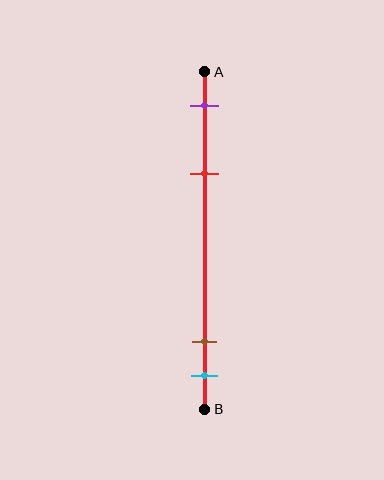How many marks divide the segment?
There are 4 marks dividing the segment.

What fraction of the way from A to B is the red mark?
The red mark is approximately 30% (0.3) of the way from A to B.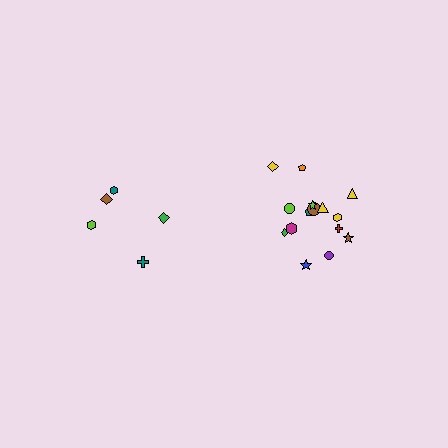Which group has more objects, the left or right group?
The right group.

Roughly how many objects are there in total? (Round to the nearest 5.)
Roughly 20 objects in total.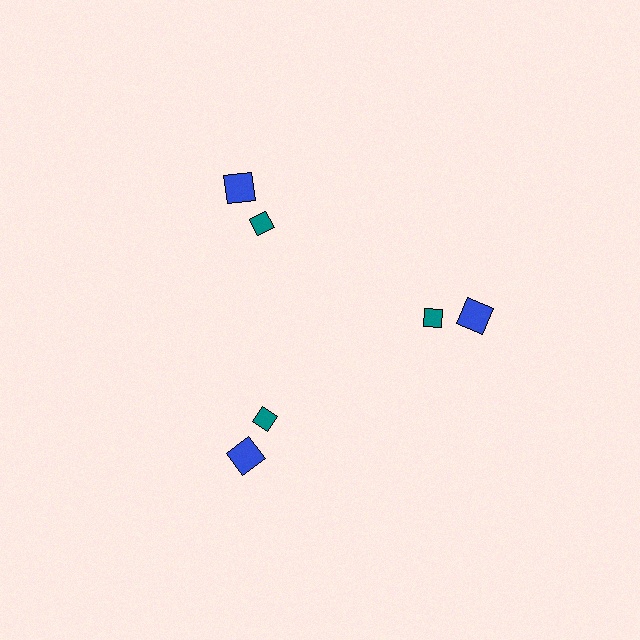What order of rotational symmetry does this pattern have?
This pattern has 3-fold rotational symmetry.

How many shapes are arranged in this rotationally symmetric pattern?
There are 6 shapes, arranged in 3 groups of 2.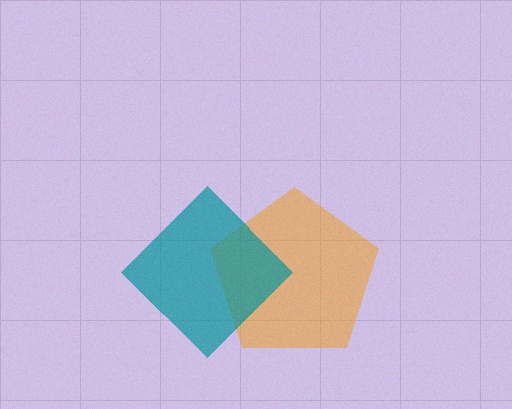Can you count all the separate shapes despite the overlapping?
Yes, there are 2 separate shapes.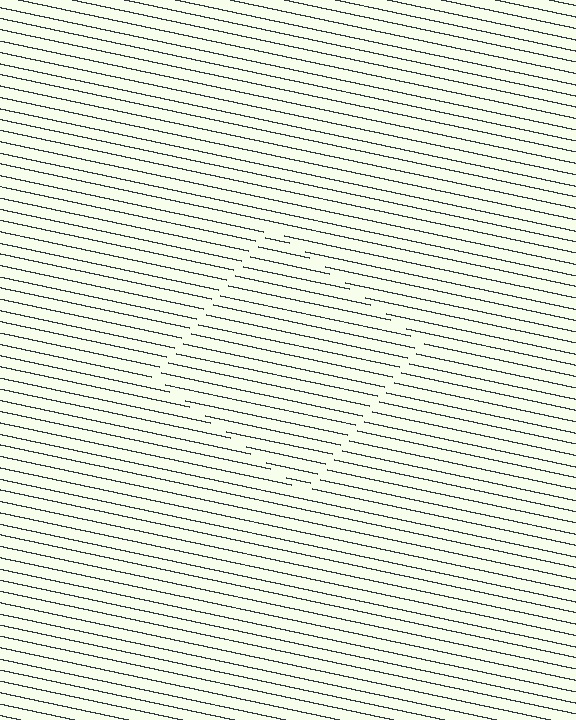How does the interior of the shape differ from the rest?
The interior of the shape contains the same grating, shifted by half a period — the contour is defined by the phase discontinuity where line-ends from the inner and outer gratings abut.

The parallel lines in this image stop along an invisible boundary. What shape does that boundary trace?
An illusory square. The interior of the shape contains the same grating, shifted by half a period — the contour is defined by the phase discontinuity where line-ends from the inner and outer gratings abut.